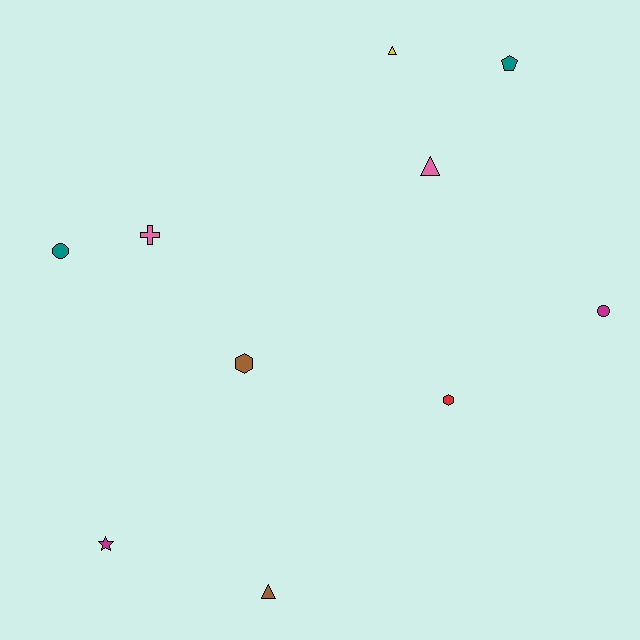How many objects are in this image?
There are 10 objects.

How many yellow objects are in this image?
There is 1 yellow object.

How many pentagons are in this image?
There is 1 pentagon.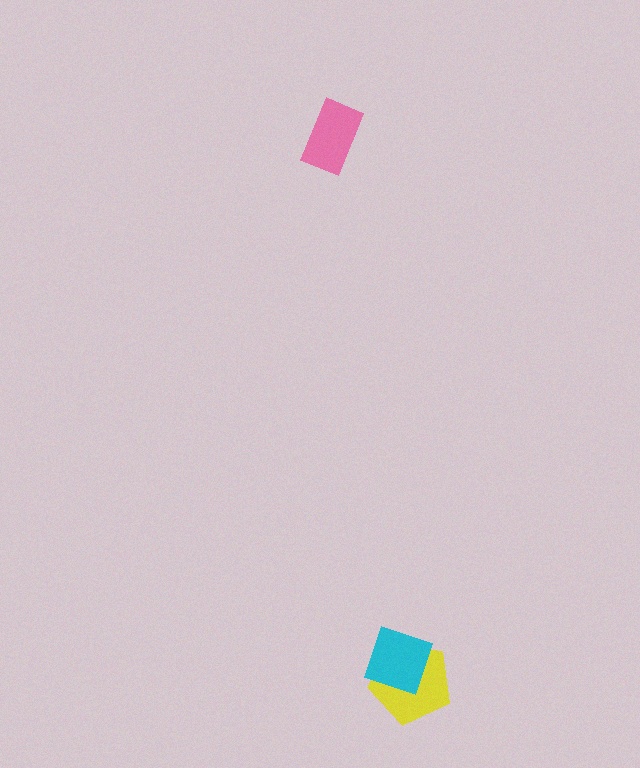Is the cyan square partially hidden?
No, no other shape covers it.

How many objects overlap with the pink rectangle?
0 objects overlap with the pink rectangle.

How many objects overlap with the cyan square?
1 object overlaps with the cyan square.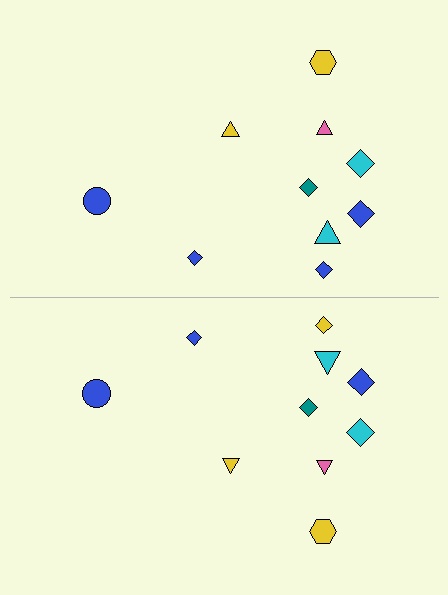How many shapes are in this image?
There are 20 shapes in this image.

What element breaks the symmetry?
The yellow diamond on the bottom side breaks the symmetry — its mirror counterpart is blue.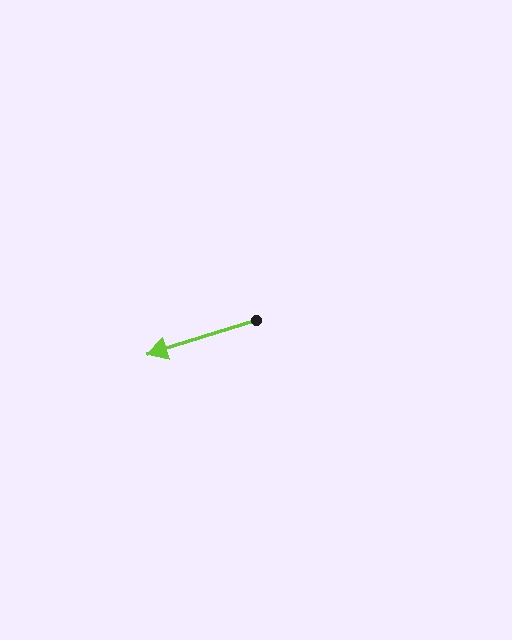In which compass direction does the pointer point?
West.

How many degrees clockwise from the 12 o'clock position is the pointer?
Approximately 253 degrees.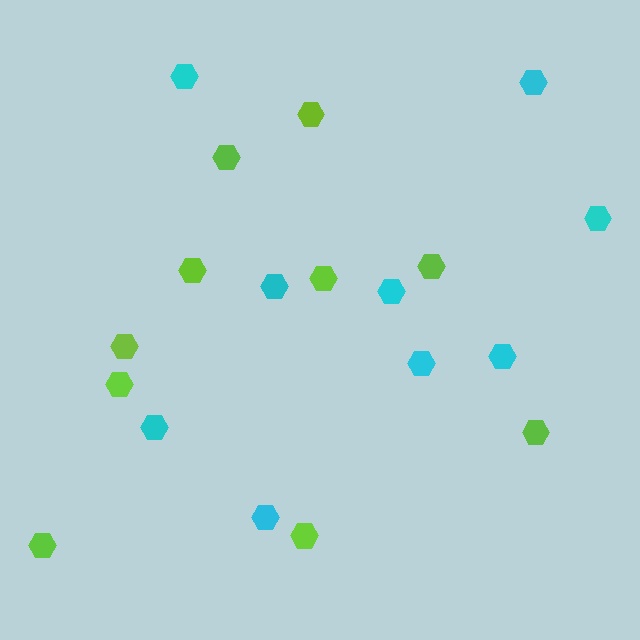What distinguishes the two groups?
There are 2 groups: one group of cyan hexagons (9) and one group of lime hexagons (10).